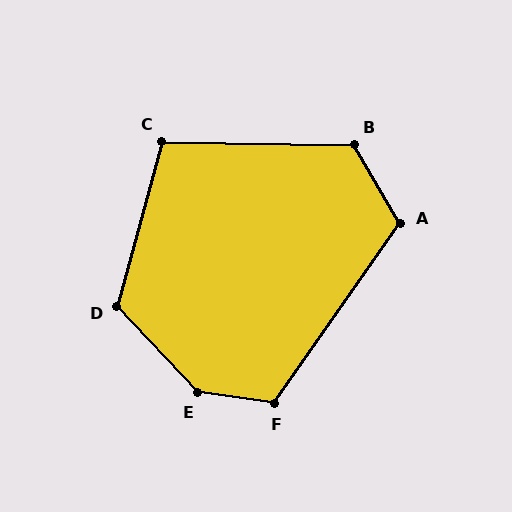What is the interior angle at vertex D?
Approximately 121 degrees (obtuse).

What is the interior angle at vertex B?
Approximately 122 degrees (obtuse).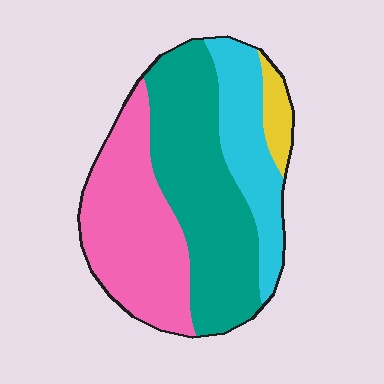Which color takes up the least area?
Yellow, at roughly 5%.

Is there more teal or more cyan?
Teal.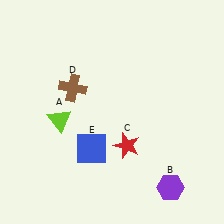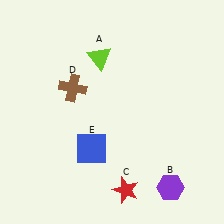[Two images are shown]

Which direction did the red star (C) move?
The red star (C) moved down.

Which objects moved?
The objects that moved are: the lime triangle (A), the red star (C).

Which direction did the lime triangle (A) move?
The lime triangle (A) moved up.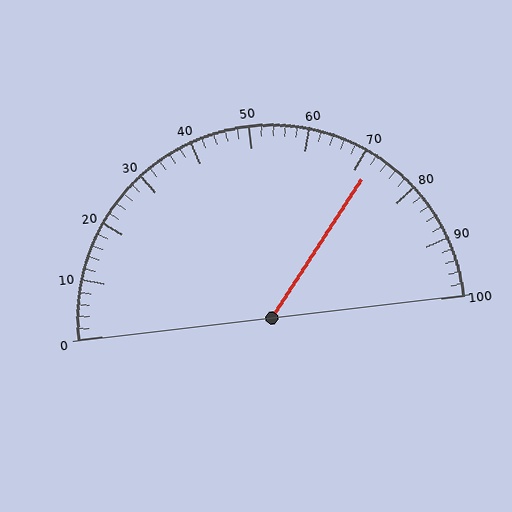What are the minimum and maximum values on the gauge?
The gauge ranges from 0 to 100.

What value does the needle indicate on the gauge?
The needle indicates approximately 72.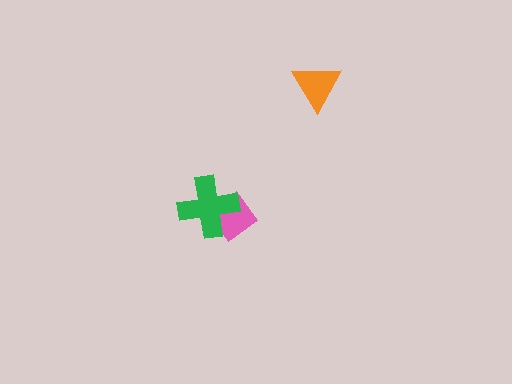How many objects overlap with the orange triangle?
0 objects overlap with the orange triangle.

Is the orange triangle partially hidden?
No, no other shape covers it.